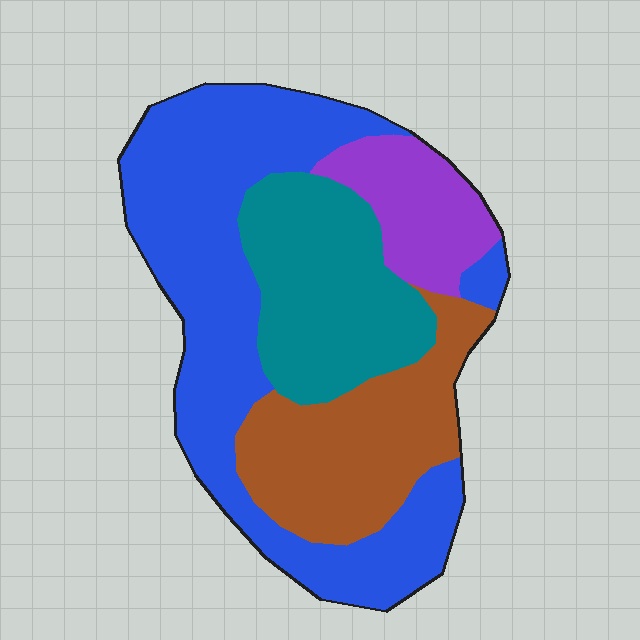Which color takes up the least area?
Purple, at roughly 10%.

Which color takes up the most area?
Blue, at roughly 45%.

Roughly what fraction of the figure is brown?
Brown covers 22% of the figure.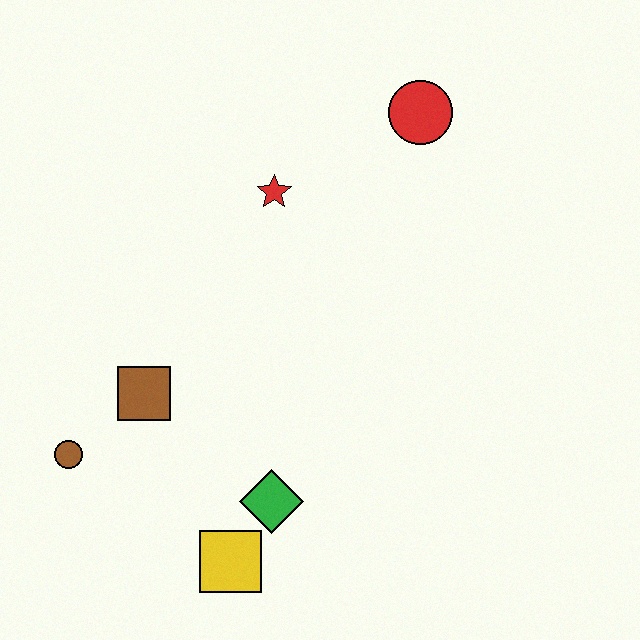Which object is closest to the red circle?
The red star is closest to the red circle.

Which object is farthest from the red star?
The yellow square is farthest from the red star.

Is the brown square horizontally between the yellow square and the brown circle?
Yes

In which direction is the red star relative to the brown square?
The red star is above the brown square.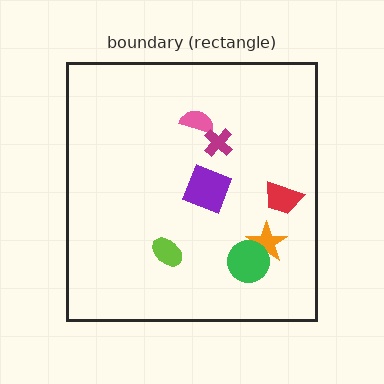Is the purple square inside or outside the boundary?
Inside.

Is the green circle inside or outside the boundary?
Inside.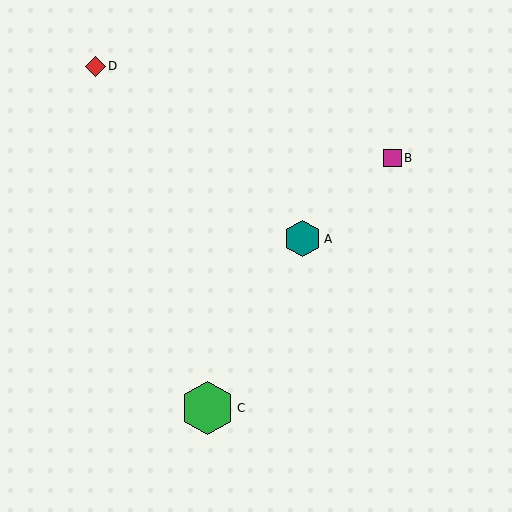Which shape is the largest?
The green hexagon (labeled C) is the largest.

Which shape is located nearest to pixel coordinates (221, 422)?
The green hexagon (labeled C) at (207, 408) is nearest to that location.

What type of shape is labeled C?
Shape C is a green hexagon.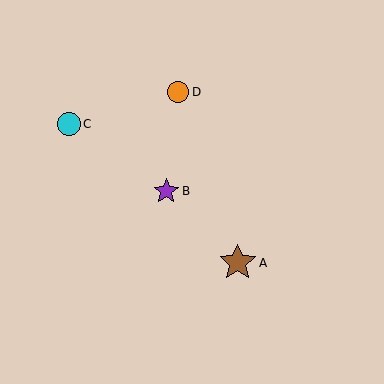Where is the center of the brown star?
The center of the brown star is at (238, 263).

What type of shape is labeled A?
Shape A is a brown star.